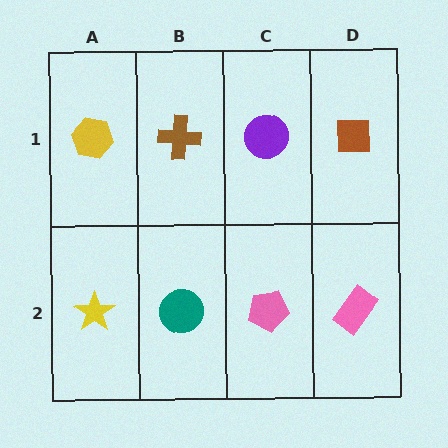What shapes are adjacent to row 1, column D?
A pink rectangle (row 2, column D), a purple circle (row 1, column C).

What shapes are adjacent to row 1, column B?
A teal circle (row 2, column B), a yellow hexagon (row 1, column A), a purple circle (row 1, column C).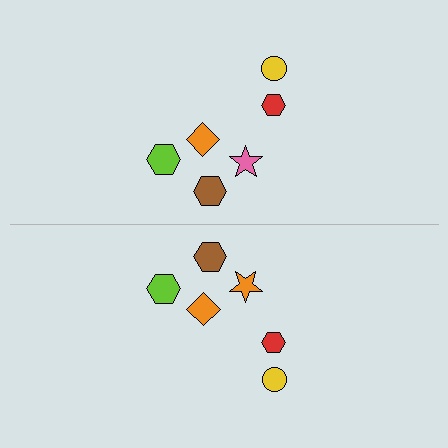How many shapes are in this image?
There are 12 shapes in this image.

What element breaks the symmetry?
The orange star on the bottom side breaks the symmetry — its mirror counterpart is pink.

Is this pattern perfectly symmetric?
No, the pattern is not perfectly symmetric. The orange star on the bottom side breaks the symmetry — its mirror counterpart is pink.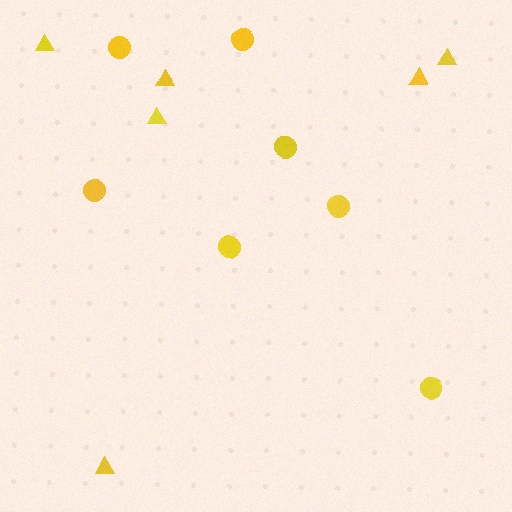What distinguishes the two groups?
There are 2 groups: one group of circles (7) and one group of triangles (6).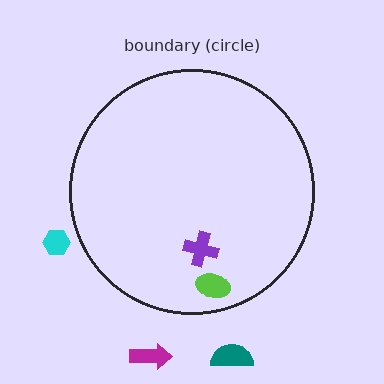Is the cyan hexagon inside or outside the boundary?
Outside.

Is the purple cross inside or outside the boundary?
Inside.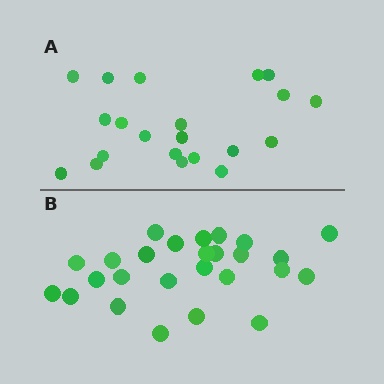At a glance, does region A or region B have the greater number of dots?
Region B (the bottom region) has more dots.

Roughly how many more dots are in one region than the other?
Region B has about 5 more dots than region A.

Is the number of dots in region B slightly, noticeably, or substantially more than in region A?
Region B has only slightly more — the two regions are fairly close. The ratio is roughly 1.2 to 1.